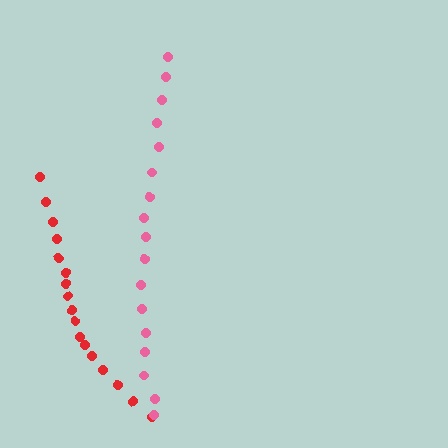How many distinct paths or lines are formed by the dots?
There are 2 distinct paths.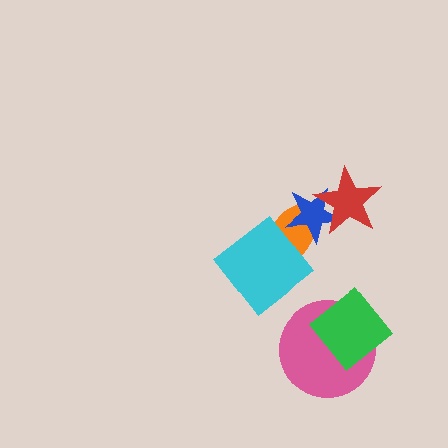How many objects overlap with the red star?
1 object overlaps with the red star.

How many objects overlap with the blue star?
2 objects overlap with the blue star.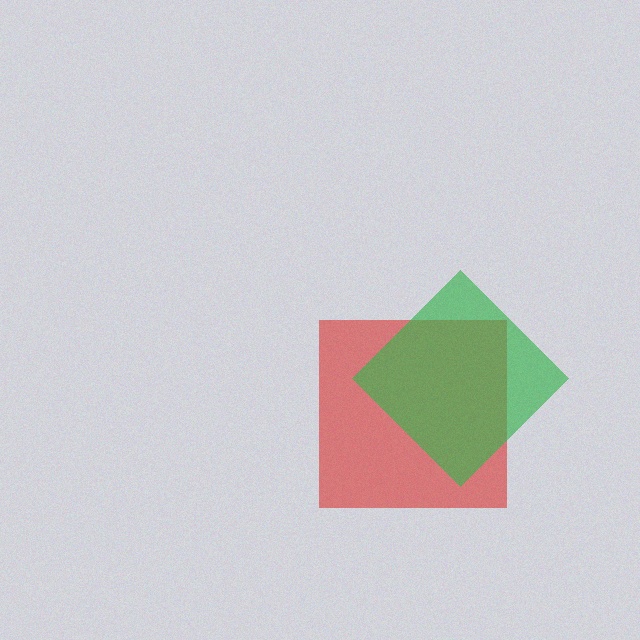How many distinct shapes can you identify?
There are 2 distinct shapes: a red square, a green diamond.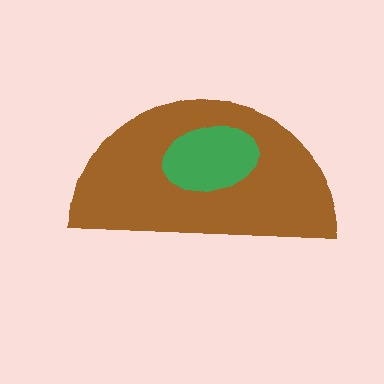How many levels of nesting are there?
2.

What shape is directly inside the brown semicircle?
The green ellipse.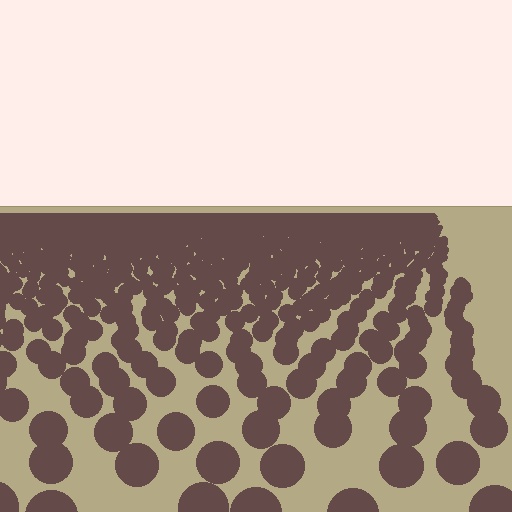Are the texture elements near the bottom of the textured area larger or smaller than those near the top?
Larger. Near the bottom, elements are closer to the viewer and appear at a bigger on-screen size.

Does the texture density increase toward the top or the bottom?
Density increases toward the top.